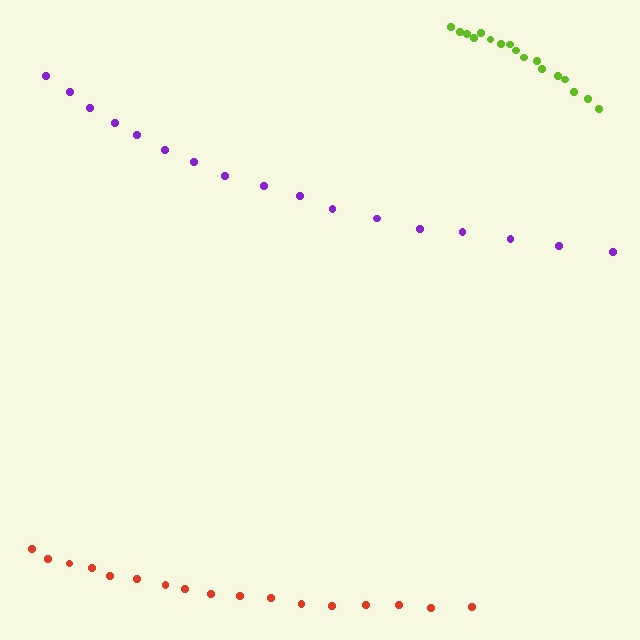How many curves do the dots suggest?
There are 3 distinct paths.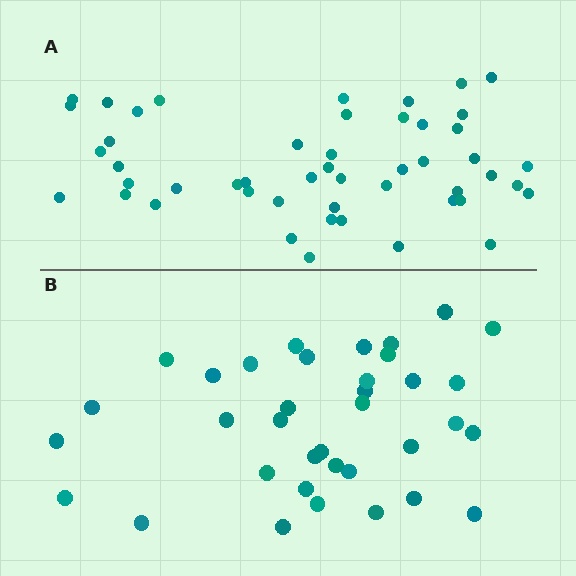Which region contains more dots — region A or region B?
Region A (the top region) has more dots.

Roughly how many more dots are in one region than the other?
Region A has approximately 15 more dots than region B.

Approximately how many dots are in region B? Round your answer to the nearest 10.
About 40 dots. (The exact count is 36, which rounds to 40.)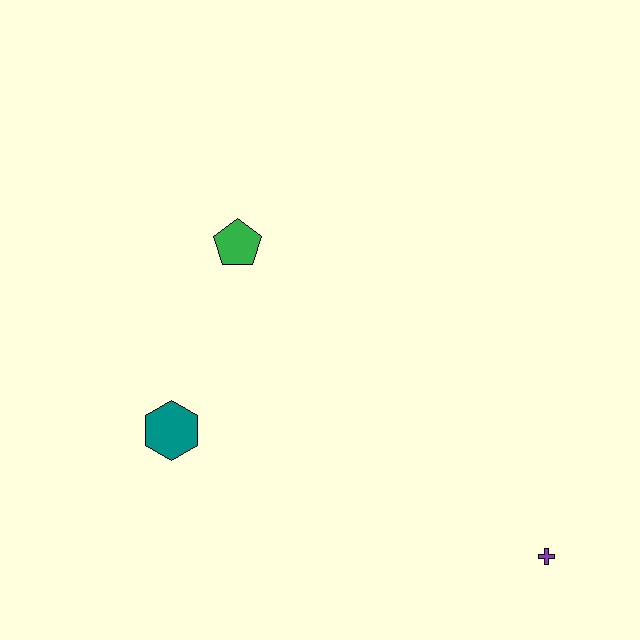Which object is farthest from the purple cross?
The green pentagon is farthest from the purple cross.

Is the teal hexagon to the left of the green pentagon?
Yes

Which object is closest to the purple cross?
The teal hexagon is closest to the purple cross.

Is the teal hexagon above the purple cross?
Yes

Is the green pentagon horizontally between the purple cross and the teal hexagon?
Yes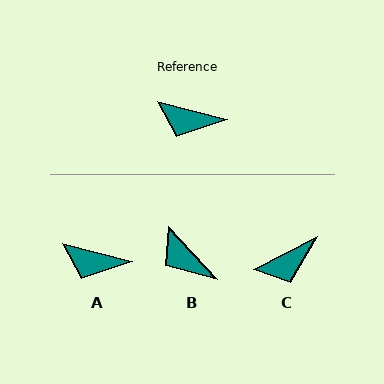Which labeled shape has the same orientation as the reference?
A.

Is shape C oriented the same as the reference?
No, it is off by about 41 degrees.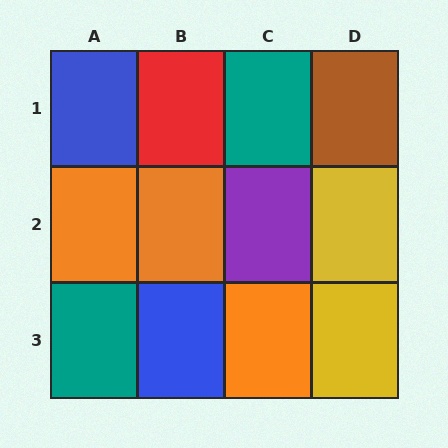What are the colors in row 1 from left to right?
Blue, red, teal, brown.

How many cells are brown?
1 cell is brown.